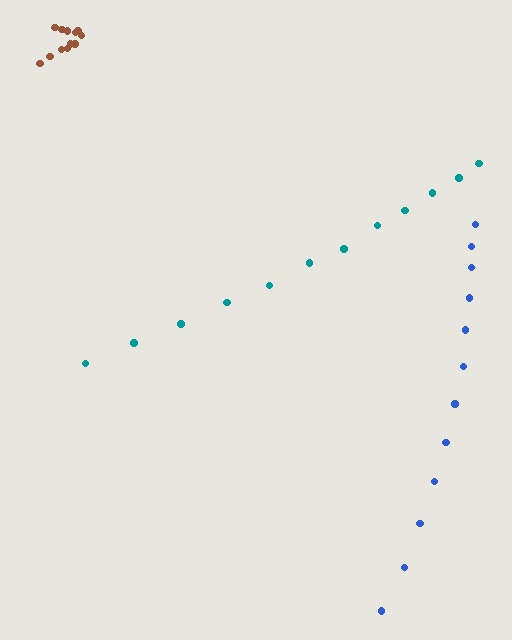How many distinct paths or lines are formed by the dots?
There are 3 distinct paths.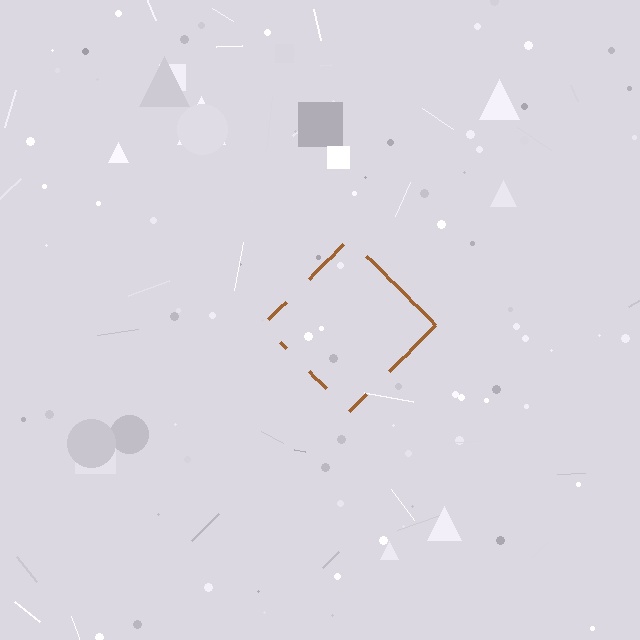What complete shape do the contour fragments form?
The contour fragments form a diamond.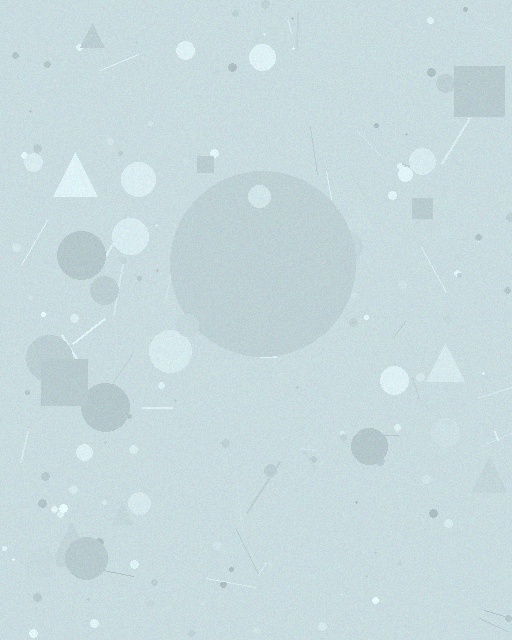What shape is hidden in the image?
A circle is hidden in the image.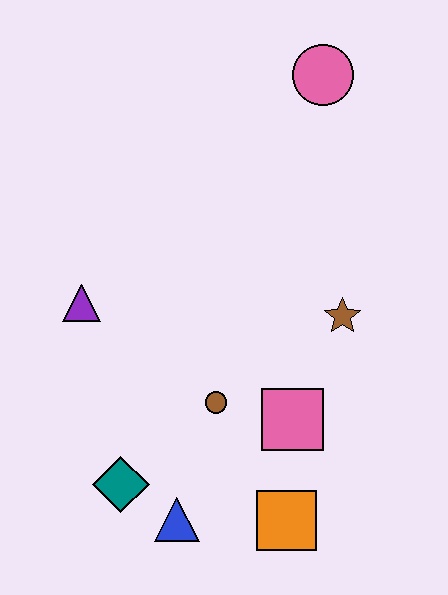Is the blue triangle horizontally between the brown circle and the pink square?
No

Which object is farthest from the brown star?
The teal diamond is farthest from the brown star.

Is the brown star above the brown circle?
Yes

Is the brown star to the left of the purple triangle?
No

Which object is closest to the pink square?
The brown circle is closest to the pink square.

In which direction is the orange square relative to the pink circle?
The orange square is below the pink circle.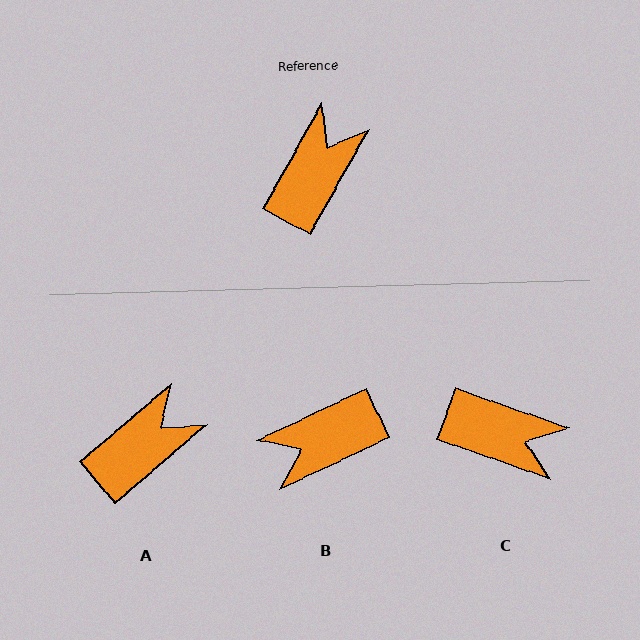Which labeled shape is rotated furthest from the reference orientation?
B, about 144 degrees away.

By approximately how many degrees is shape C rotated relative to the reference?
Approximately 81 degrees clockwise.